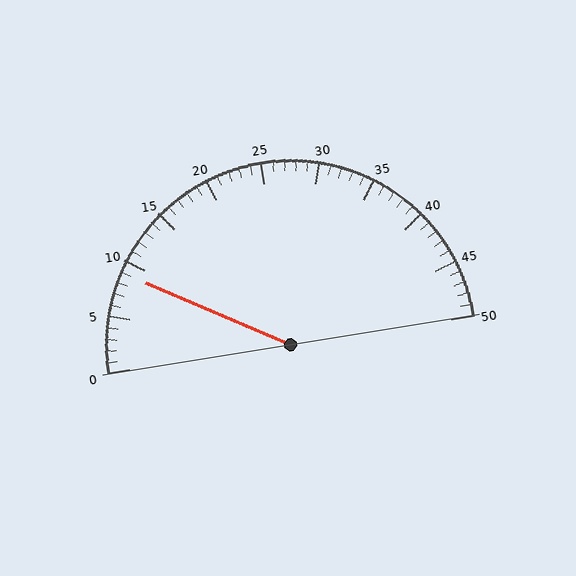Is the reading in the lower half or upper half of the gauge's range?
The reading is in the lower half of the range (0 to 50).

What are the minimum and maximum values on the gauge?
The gauge ranges from 0 to 50.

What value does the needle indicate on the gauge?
The needle indicates approximately 9.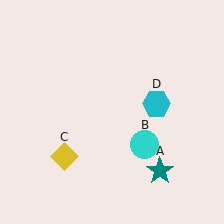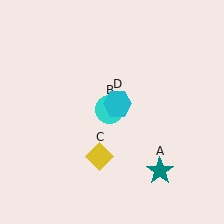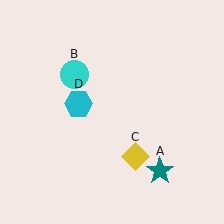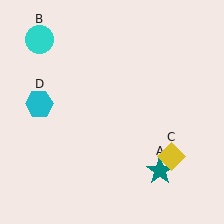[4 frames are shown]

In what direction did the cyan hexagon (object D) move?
The cyan hexagon (object D) moved left.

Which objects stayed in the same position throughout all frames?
Teal star (object A) remained stationary.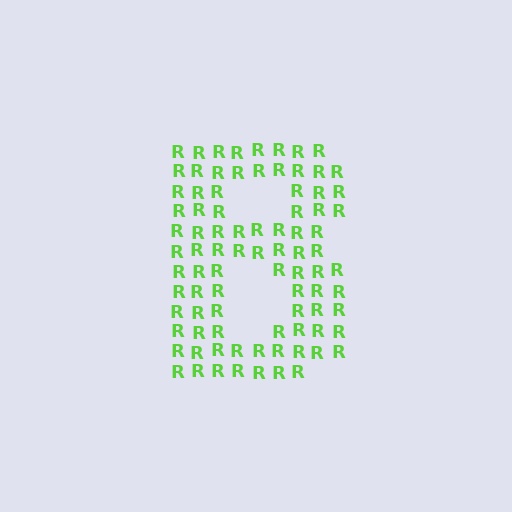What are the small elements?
The small elements are letter R's.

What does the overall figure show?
The overall figure shows the letter B.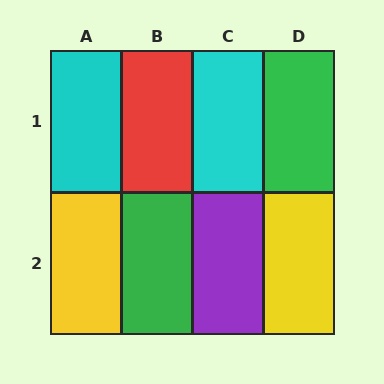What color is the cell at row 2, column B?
Green.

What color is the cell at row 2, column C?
Purple.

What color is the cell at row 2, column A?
Yellow.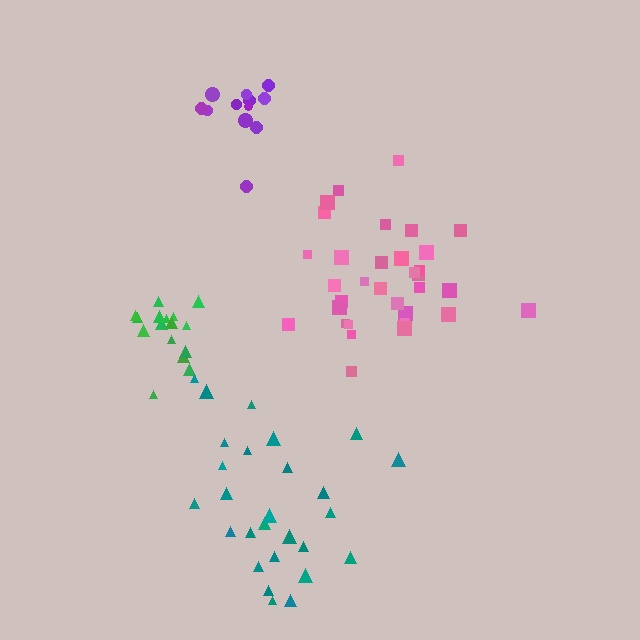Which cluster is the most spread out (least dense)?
Teal.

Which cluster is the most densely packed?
Purple.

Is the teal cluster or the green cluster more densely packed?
Green.